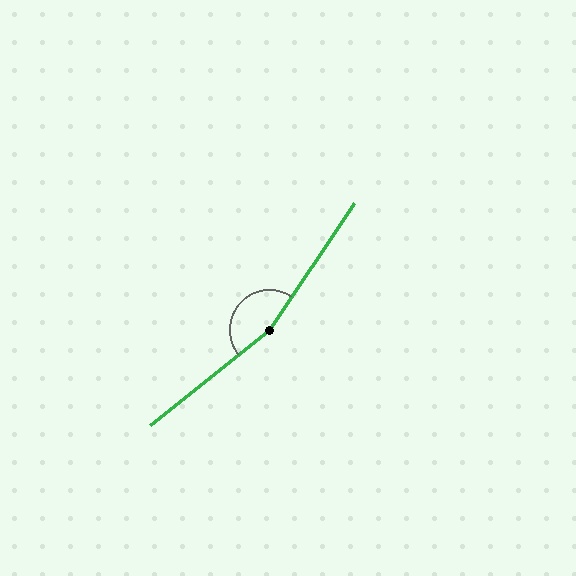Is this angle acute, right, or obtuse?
It is obtuse.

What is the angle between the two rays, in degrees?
Approximately 163 degrees.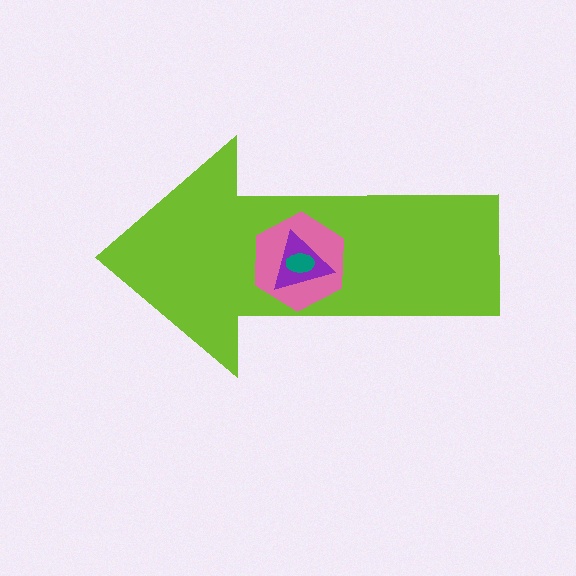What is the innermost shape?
The teal ellipse.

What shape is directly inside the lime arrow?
The pink hexagon.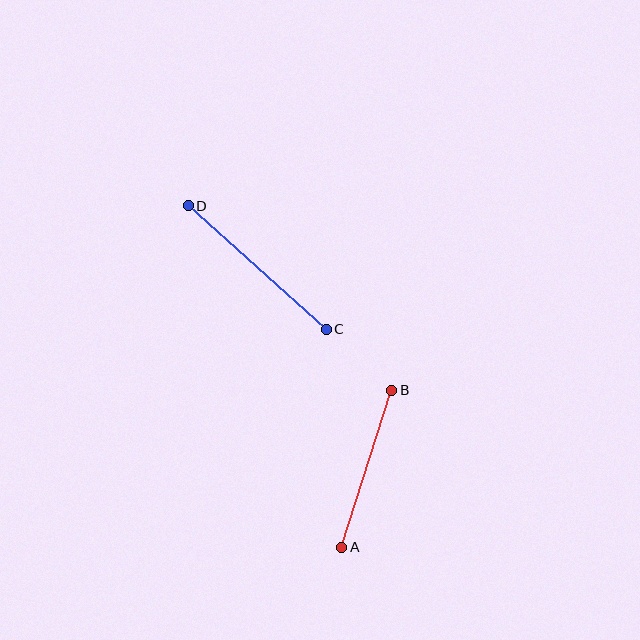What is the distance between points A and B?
The distance is approximately 165 pixels.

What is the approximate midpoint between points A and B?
The midpoint is at approximately (367, 469) pixels.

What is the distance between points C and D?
The distance is approximately 185 pixels.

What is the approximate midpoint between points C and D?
The midpoint is at approximately (257, 268) pixels.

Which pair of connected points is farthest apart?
Points C and D are farthest apart.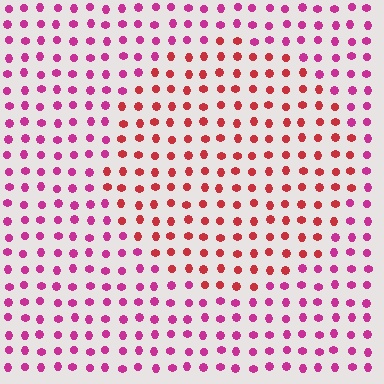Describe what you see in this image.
The image is filled with small magenta elements in a uniform arrangement. A circle-shaped region is visible where the elements are tinted to a slightly different hue, forming a subtle color boundary.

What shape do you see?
I see a circle.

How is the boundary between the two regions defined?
The boundary is defined purely by a slight shift in hue (about 36 degrees). Spacing, size, and orientation are identical on both sides.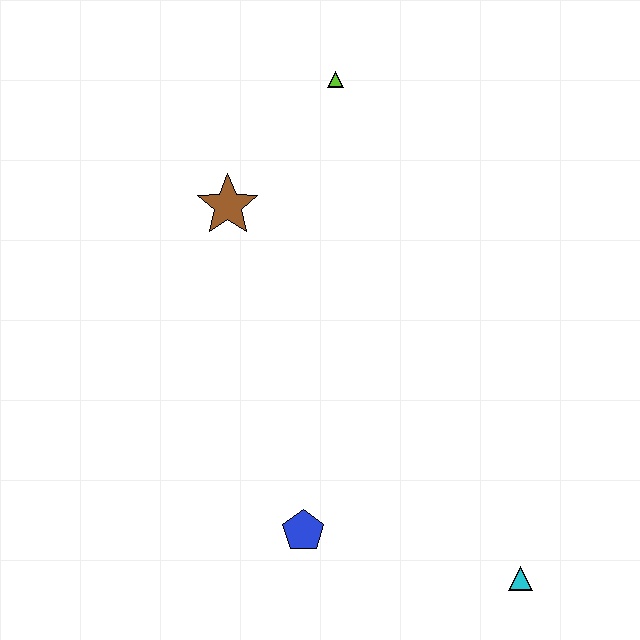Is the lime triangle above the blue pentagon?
Yes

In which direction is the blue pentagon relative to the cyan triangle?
The blue pentagon is to the left of the cyan triangle.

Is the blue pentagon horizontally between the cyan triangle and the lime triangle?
No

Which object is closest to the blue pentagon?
The cyan triangle is closest to the blue pentagon.